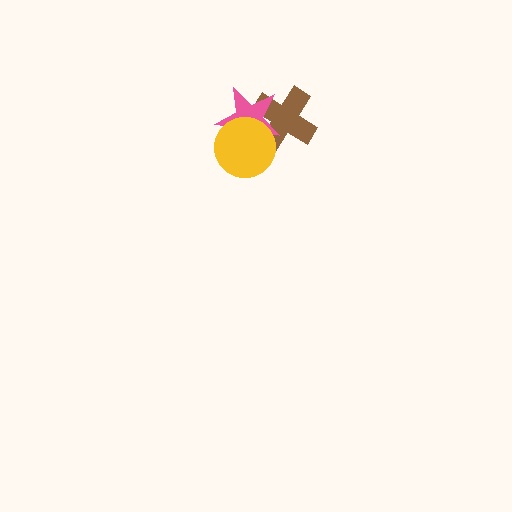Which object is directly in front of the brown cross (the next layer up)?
The pink star is directly in front of the brown cross.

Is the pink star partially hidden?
Yes, it is partially covered by another shape.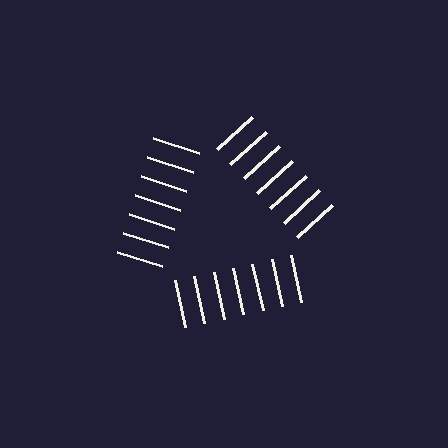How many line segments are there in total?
21 — 7 along each of the 3 edges.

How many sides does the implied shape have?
3 sides — the line-ends trace a triangle.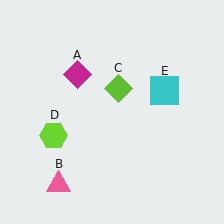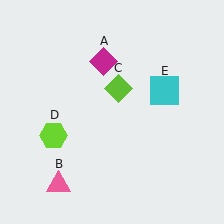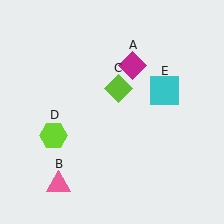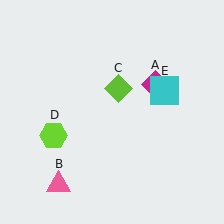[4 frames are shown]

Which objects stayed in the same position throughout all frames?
Pink triangle (object B) and lime diamond (object C) and lime hexagon (object D) and cyan square (object E) remained stationary.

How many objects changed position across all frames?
1 object changed position: magenta diamond (object A).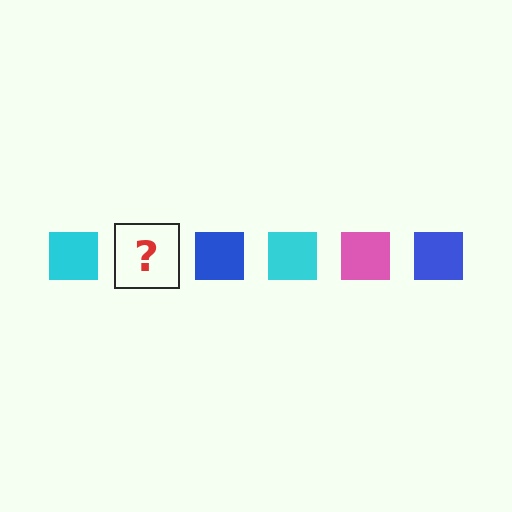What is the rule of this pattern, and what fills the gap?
The rule is that the pattern cycles through cyan, pink, blue squares. The gap should be filled with a pink square.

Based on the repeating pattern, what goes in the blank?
The blank should be a pink square.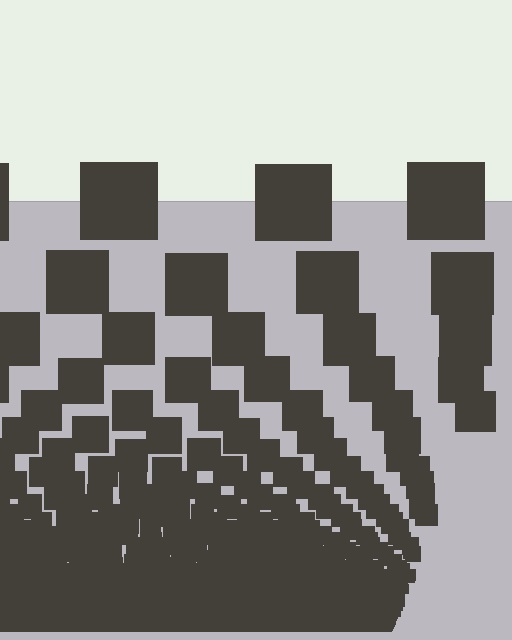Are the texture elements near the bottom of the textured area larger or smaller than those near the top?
Smaller. The gradient is inverted — elements near the bottom are smaller and denser.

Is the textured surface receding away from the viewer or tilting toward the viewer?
The surface appears to tilt toward the viewer. Texture elements get larger and sparser toward the top.